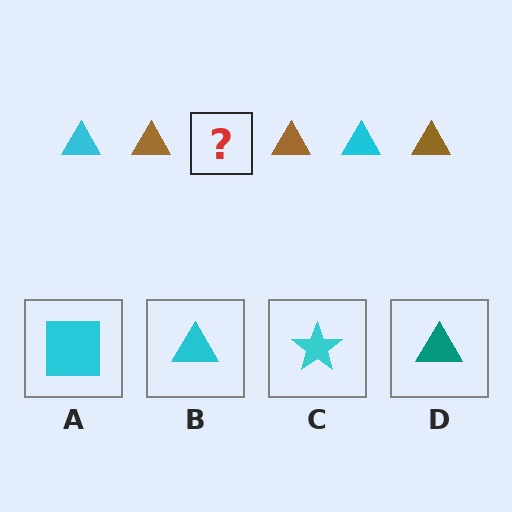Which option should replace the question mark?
Option B.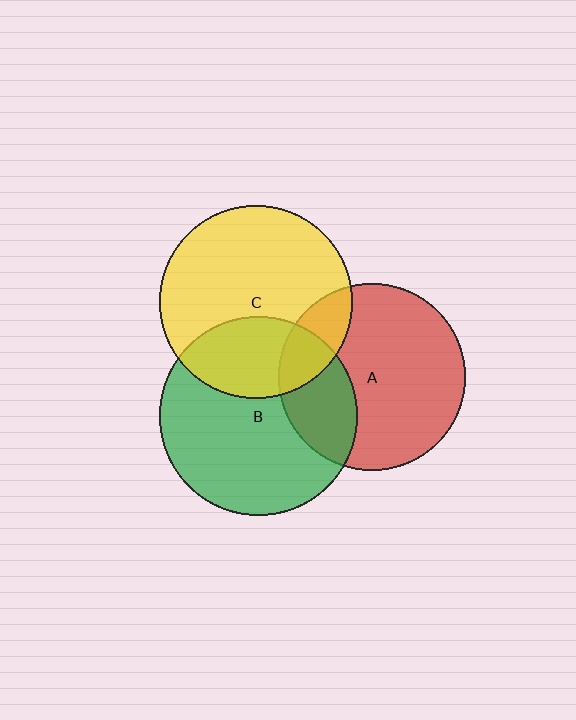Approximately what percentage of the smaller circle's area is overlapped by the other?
Approximately 15%.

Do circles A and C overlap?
Yes.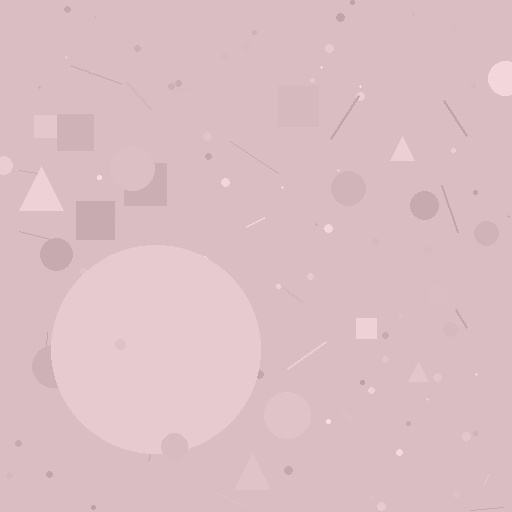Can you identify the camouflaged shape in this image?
The camouflaged shape is a circle.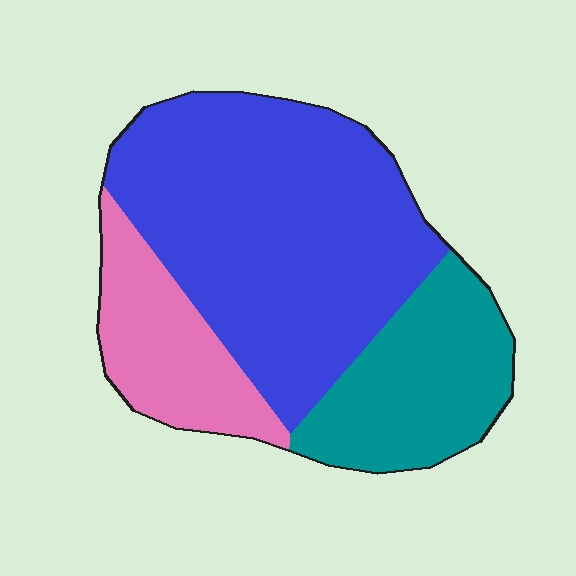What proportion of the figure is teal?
Teal covers roughly 25% of the figure.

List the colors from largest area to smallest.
From largest to smallest: blue, teal, pink.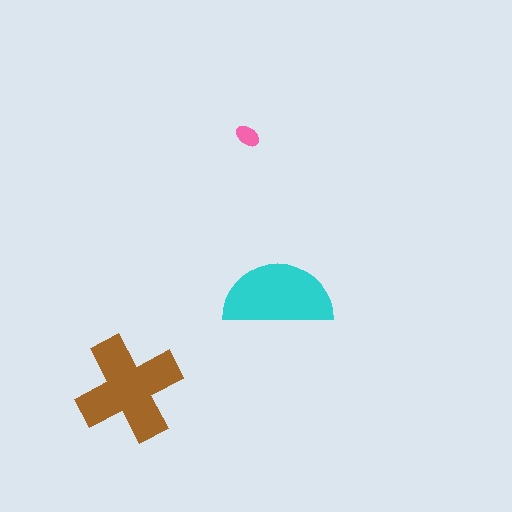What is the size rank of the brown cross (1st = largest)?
1st.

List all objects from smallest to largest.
The pink ellipse, the cyan semicircle, the brown cross.